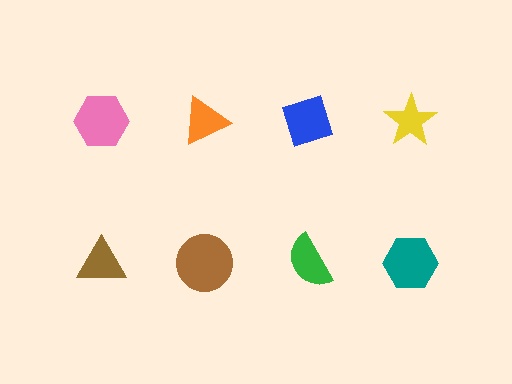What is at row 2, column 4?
A teal hexagon.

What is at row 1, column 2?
An orange triangle.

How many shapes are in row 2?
4 shapes.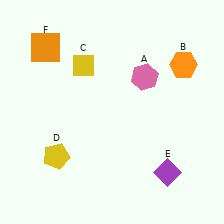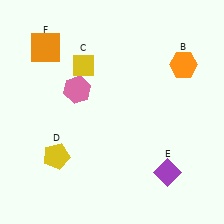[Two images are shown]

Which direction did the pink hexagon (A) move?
The pink hexagon (A) moved left.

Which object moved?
The pink hexagon (A) moved left.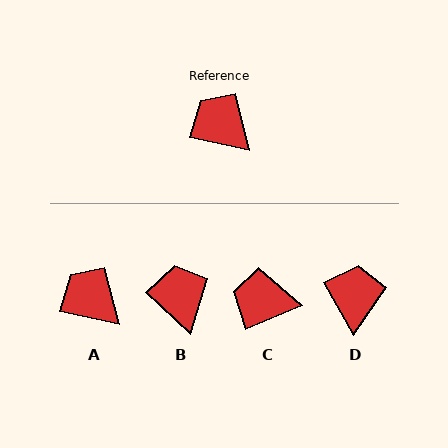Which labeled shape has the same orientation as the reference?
A.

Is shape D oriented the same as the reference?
No, it is off by about 48 degrees.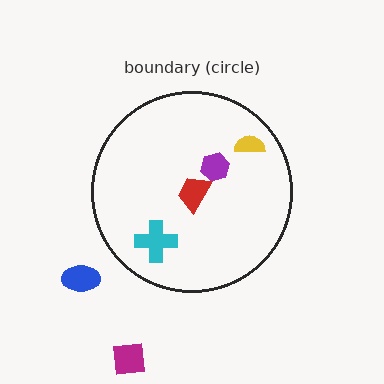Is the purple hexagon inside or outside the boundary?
Inside.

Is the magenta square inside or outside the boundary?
Outside.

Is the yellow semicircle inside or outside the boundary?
Inside.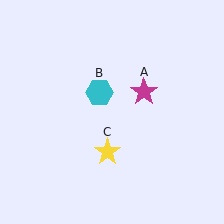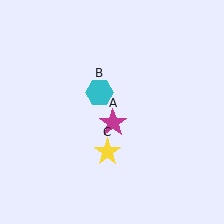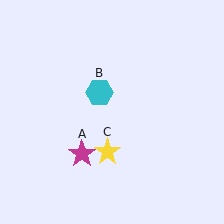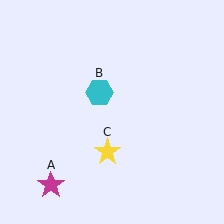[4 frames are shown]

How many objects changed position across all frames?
1 object changed position: magenta star (object A).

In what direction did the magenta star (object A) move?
The magenta star (object A) moved down and to the left.